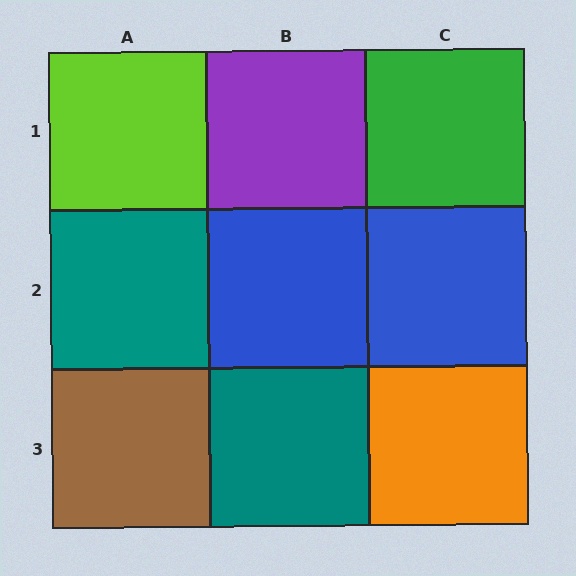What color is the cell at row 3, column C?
Orange.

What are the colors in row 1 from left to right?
Lime, purple, green.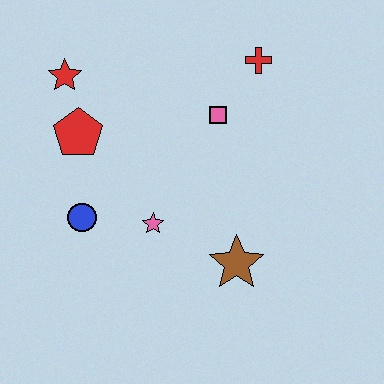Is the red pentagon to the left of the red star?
No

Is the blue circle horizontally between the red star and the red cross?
Yes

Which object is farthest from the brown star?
The red star is farthest from the brown star.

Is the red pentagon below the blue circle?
No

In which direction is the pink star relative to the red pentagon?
The pink star is below the red pentagon.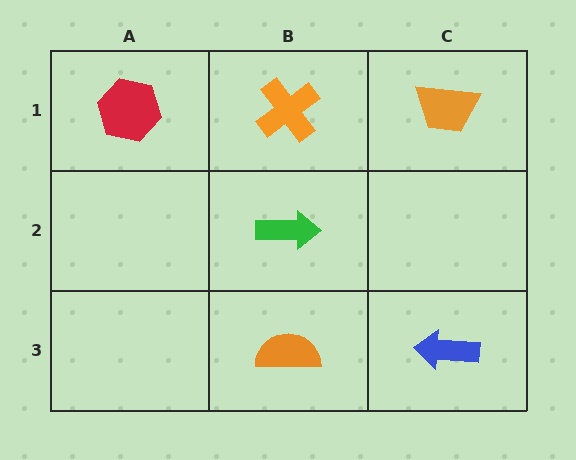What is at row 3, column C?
A blue arrow.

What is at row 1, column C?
An orange trapezoid.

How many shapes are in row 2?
1 shape.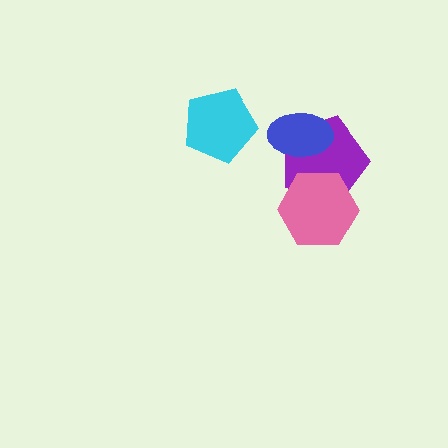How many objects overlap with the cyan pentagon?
0 objects overlap with the cyan pentagon.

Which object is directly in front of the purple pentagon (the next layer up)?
The blue ellipse is directly in front of the purple pentagon.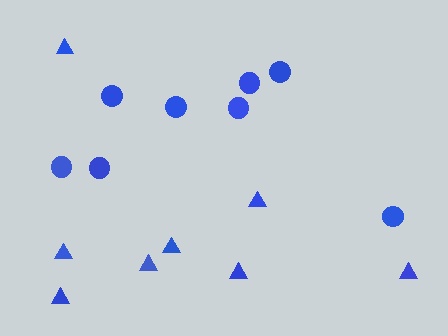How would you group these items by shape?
There are 2 groups: one group of triangles (8) and one group of circles (8).